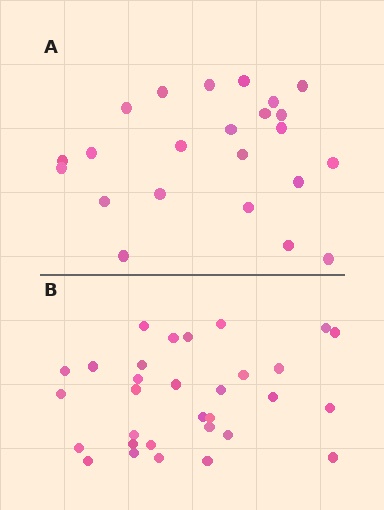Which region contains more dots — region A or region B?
Region B (the bottom region) has more dots.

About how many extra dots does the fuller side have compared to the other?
Region B has roughly 8 or so more dots than region A.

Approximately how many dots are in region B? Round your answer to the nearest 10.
About 30 dots. (The exact count is 31, which rounds to 30.)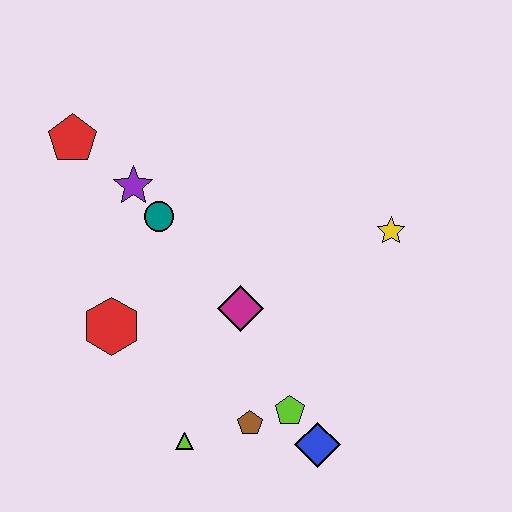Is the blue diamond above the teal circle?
No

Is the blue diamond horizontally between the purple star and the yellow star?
Yes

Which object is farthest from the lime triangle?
The red pentagon is farthest from the lime triangle.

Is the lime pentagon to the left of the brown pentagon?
No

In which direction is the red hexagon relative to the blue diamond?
The red hexagon is to the left of the blue diamond.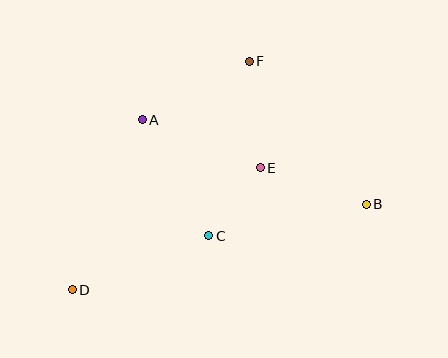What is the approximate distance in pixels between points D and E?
The distance between D and E is approximately 224 pixels.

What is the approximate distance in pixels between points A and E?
The distance between A and E is approximately 127 pixels.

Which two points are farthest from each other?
Points B and D are farthest from each other.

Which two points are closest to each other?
Points C and E are closest to each other.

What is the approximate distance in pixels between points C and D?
The distance between C and D is approximately 147 pixels.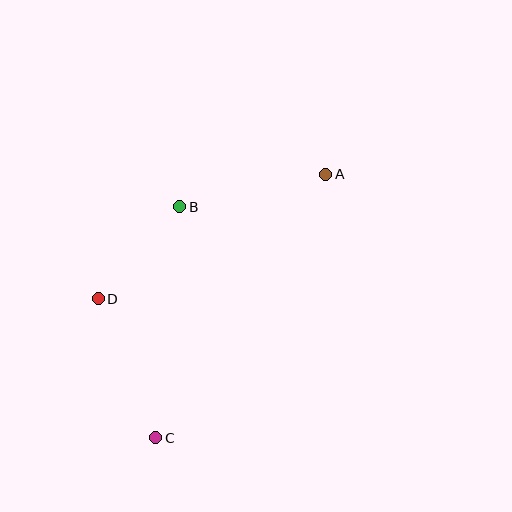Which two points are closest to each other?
Points B and D are closest to each other.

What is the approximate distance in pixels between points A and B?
The distance between A and B is approximately 150 pixels.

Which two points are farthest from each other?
Points A and C are farthest from each other.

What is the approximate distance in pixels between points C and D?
The distance between C and D is approximately 151 pixels.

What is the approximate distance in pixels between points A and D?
The distance between A and D is approximately 259 pixels.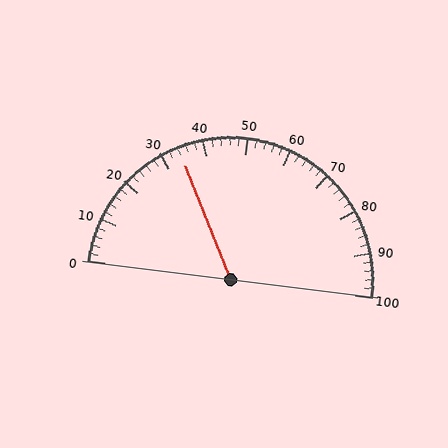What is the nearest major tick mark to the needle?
The nearest major tick mark is 30.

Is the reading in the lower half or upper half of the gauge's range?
The reading is in the lower half of the range (0 to 100).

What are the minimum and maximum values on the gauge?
The gauge ranges from 0 to 100.